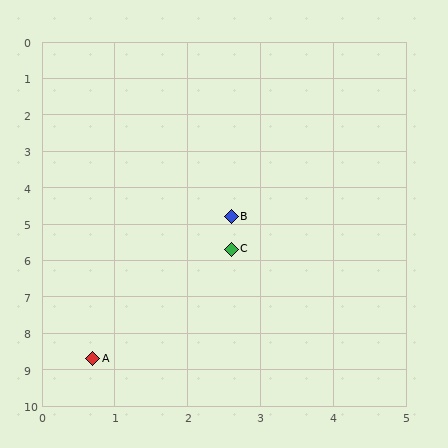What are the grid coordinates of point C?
Point C is at approximately (2.6, 5.7).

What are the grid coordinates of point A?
Point A is at approximately (0.7, 8.7).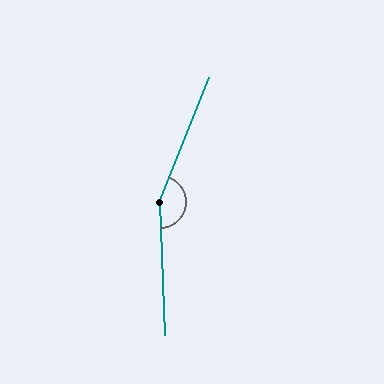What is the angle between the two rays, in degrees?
Approximately 156 degrees.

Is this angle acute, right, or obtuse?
It is obtuse.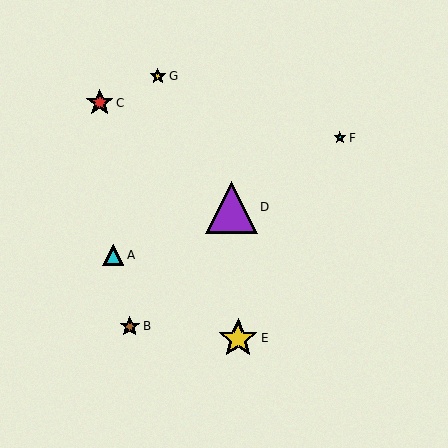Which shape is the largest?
The purple triangle (labeled D) is the largest.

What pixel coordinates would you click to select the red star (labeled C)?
Click at (100, 103) to select the red star C.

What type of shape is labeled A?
Shape A is a cyan triangle.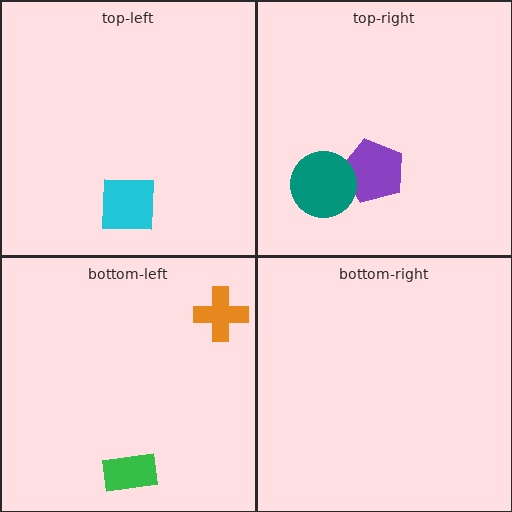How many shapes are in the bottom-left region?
2.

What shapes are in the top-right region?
The purple pentagon, the teal circle.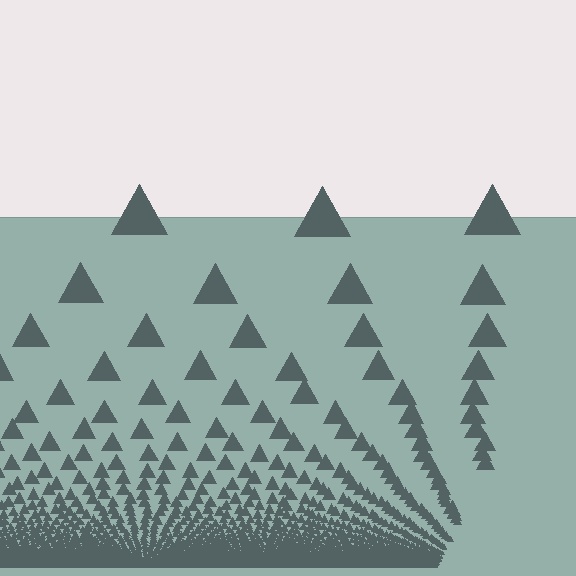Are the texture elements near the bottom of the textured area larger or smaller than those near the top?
Smaller. The gradient is inverted — elements near the bottom are smaller and denser.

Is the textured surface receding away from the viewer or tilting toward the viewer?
The surface appears to tilt toward the viewer. Texture elements get larger and sparser toward the top.